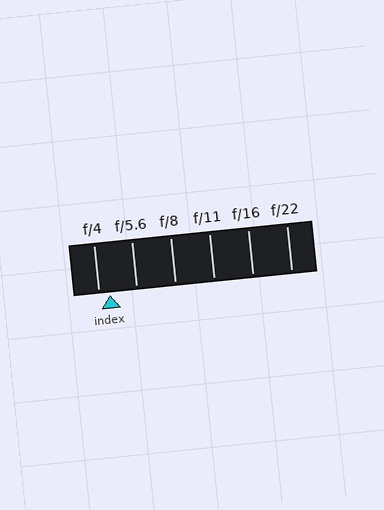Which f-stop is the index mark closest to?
The index mark is closest to f/4.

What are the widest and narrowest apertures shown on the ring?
The widest aperture shown is f/4 and the narrowest is f/22.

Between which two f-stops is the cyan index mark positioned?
The index mark is between f/4 and f/5.6.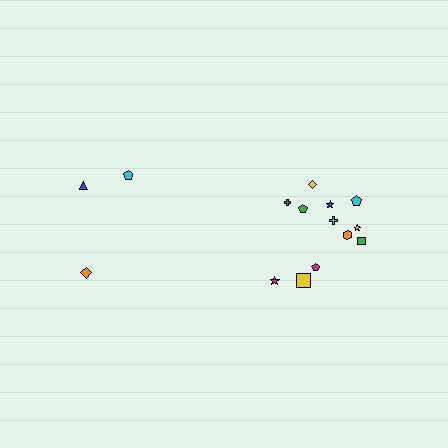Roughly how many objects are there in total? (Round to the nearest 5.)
Roughly 15 objects in total.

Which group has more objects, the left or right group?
The right group.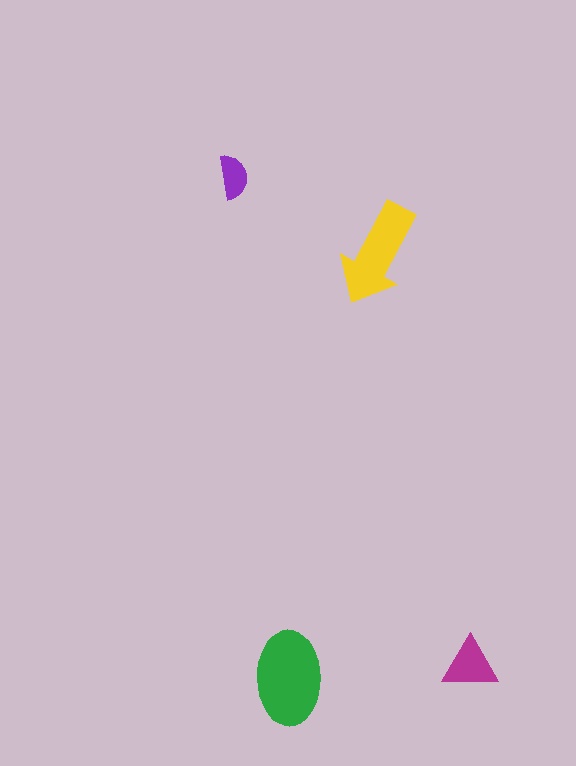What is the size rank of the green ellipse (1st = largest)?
1st.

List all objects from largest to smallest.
The green ellipse, the yellow arrow, the magenta triangle, the purple semicircle.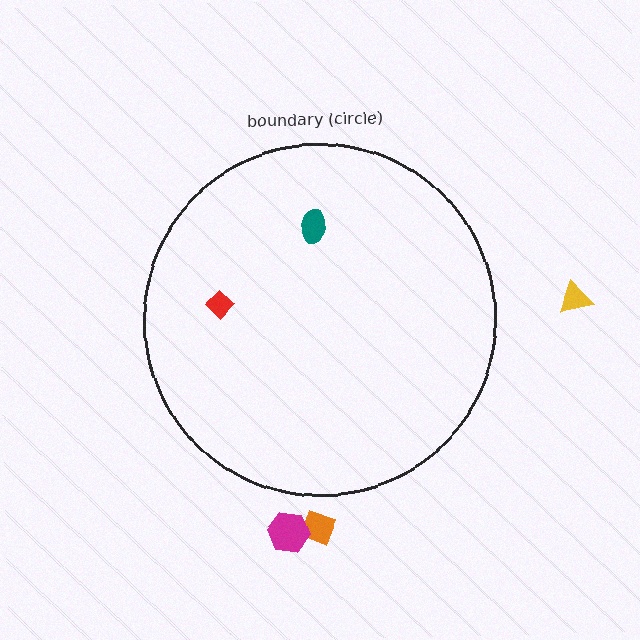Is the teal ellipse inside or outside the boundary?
Inside.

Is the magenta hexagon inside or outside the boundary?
Outside.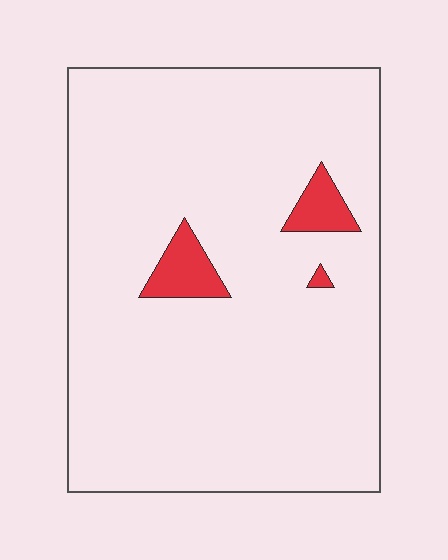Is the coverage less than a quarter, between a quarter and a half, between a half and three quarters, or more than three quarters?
Less than a quarter.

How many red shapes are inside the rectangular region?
3.